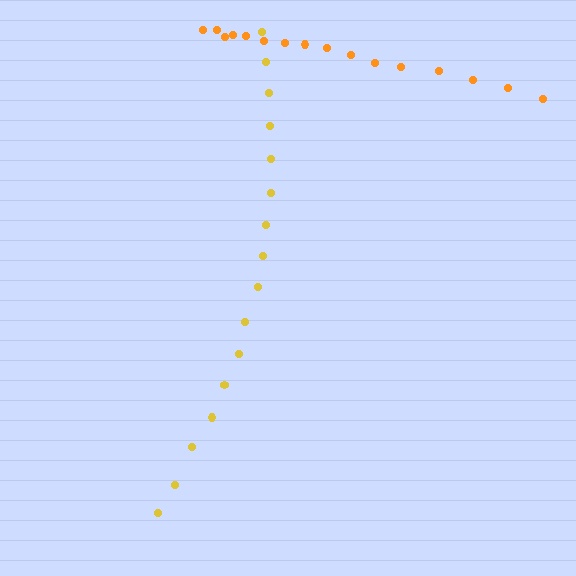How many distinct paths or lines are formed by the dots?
There are 2 distinct paths.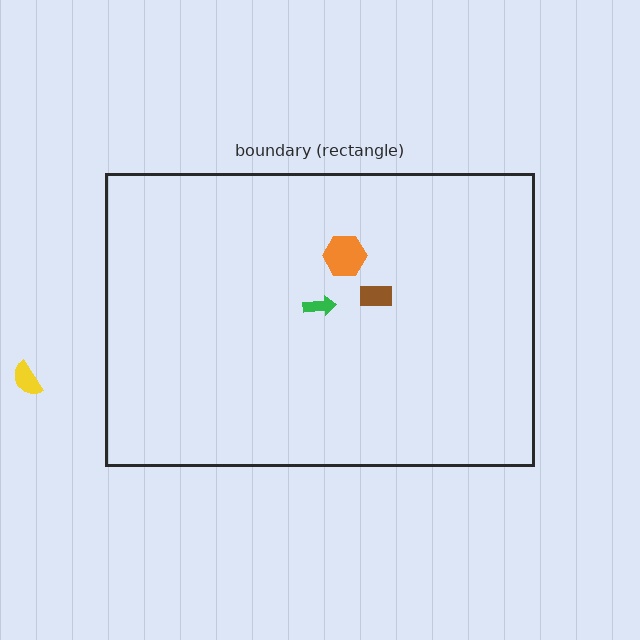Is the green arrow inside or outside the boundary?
Inside.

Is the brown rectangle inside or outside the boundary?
Inside.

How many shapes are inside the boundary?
3 inside, 1 outside.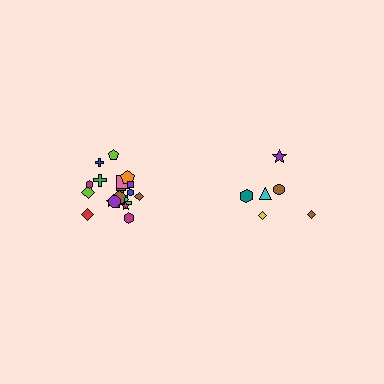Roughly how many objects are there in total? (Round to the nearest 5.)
Roughly 30 objects in total.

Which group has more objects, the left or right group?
The left group.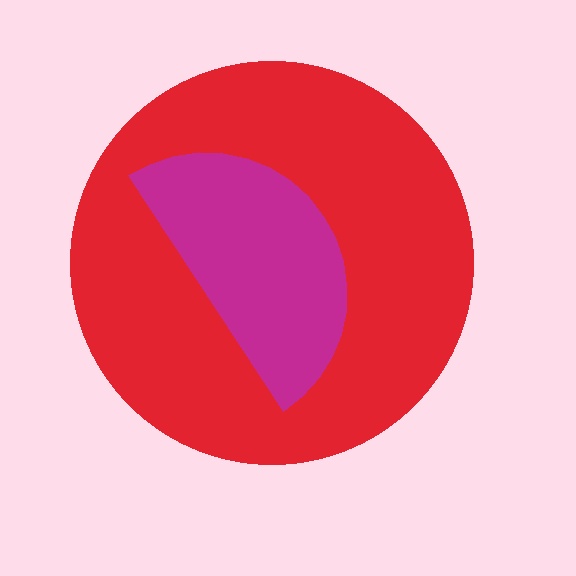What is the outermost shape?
The red circle.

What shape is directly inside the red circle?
The magenta semicircle.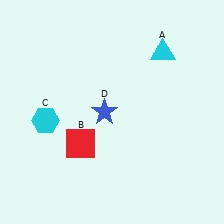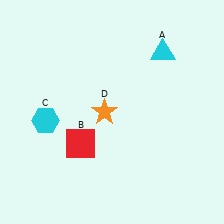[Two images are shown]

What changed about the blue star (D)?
In Image 1, D is blue. In Image 2, it changed to orange.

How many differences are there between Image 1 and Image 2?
There is 1 difference between the two images.